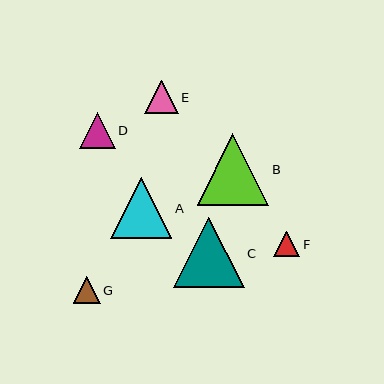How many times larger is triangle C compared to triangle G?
Triangle C is approximately 2.6 times the size of triangle G.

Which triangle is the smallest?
Triangle F is the smallest with a size of approximately 26 pixels.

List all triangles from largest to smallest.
From largest to smallest: B, C, A, D, E, G, F.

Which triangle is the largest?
Triangle B is the largest with a size of approximately 72 pixels.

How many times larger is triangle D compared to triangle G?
Triangle D is approximately 1.3 times the size of triangle G.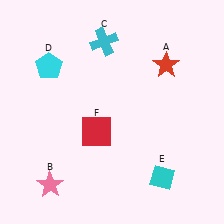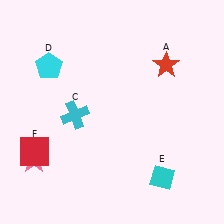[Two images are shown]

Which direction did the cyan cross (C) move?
The cyan cross (C) moved down.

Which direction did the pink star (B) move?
The pink star (B) moved up.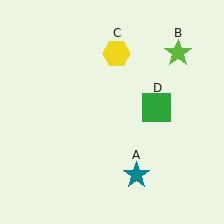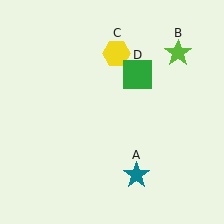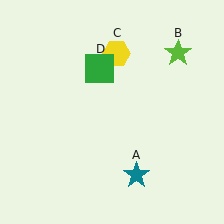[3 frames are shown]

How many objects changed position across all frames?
1 object changed position: green square (object D).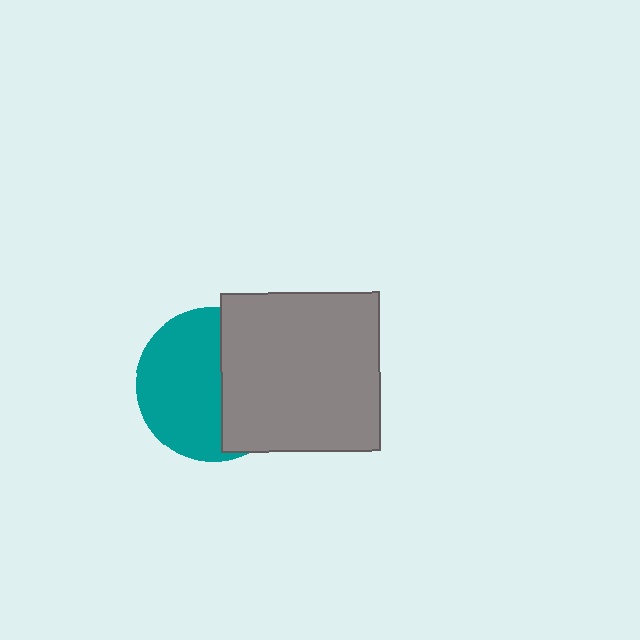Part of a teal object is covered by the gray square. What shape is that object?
It is a circle.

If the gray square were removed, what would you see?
You would see the complete teal circle.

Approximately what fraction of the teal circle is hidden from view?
Roughly 43% of the teal circle is hidden behind the gray square.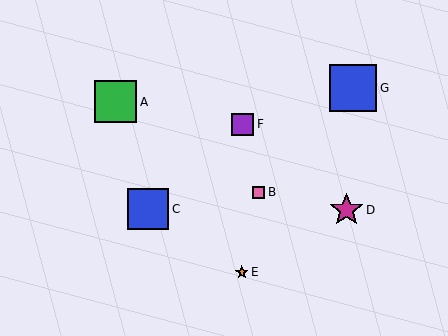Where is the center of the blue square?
The center of the blue square is at (148, 209).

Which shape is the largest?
The blue square (labeled G) is the largest.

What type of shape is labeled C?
Shape C is a blue square.